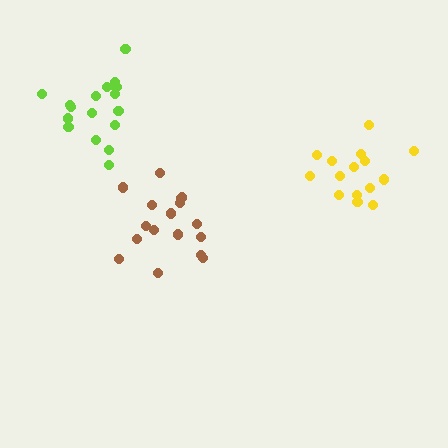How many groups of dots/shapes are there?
There are 3 groups.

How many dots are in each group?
Group 1: 15 dots, Group 2: 18 dots, Group 3: 17 dots (50 total).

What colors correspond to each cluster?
The clusters are colored: yellow, lime, brown.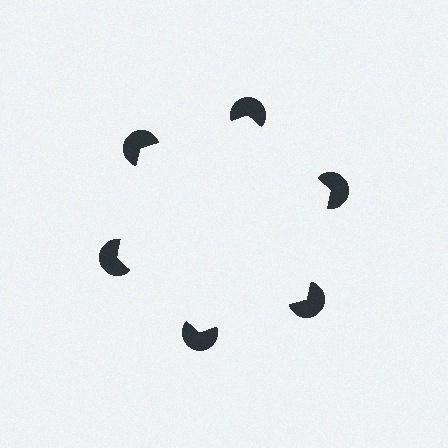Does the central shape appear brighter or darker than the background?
It typically appears slightly brighter than the background, even though no actual brightness change is drawn.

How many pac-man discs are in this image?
There are 6 — one at each vertex of the illusory hexagon.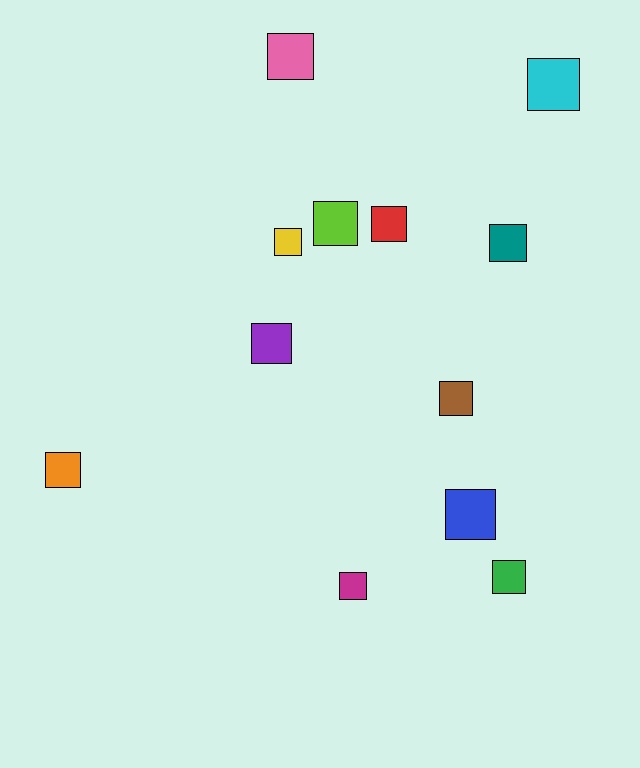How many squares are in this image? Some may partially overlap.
There are 12 squares.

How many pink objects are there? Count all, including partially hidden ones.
There is 1 pink object.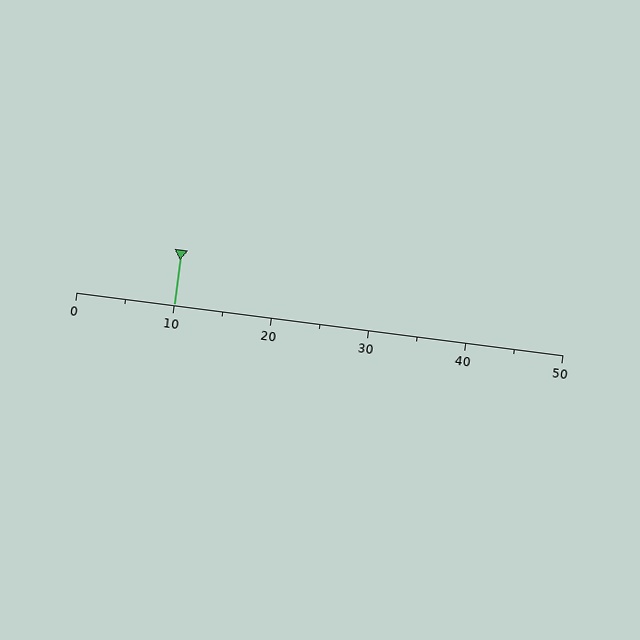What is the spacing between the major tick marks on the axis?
The major ticks are spaced 10 apart.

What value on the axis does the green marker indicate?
The marker indicates approximately 10.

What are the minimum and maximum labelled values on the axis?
The axis runs from 0 to 50.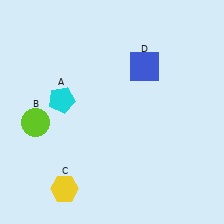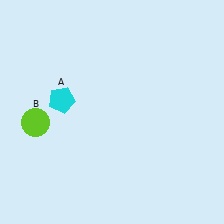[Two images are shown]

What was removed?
The blue square (D), the yellow hexagon (C) were removed in Image 2.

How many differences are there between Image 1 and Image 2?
There are 2 differences between the two images.